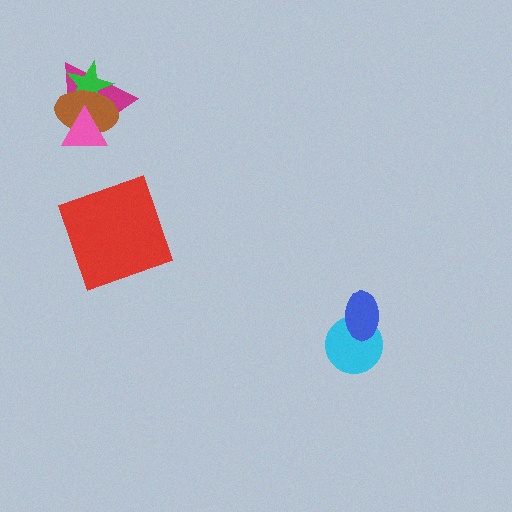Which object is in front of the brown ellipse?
The pink triangle is in front of the brown ellipse.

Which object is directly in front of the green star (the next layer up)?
The brown ellipse is directly in front of the green star.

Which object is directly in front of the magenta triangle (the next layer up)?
The green star is directly in front of the magenta triangle.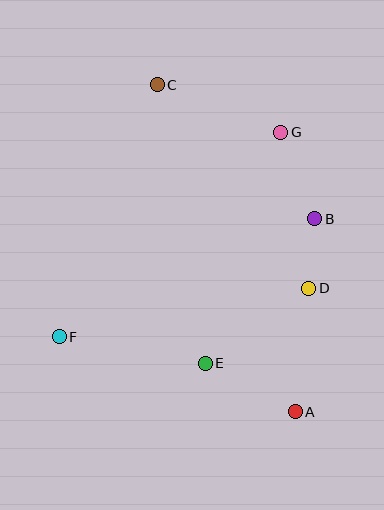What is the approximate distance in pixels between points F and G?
The distance between F and G is approximately 302 pixels.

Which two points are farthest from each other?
Points A and C are farthest from each other.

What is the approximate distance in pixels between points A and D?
The distance between A and D is approximately 124 pixels.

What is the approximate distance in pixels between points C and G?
The distance between C and G is approximately 133 pixels.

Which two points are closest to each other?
Points B and D are closest to each other.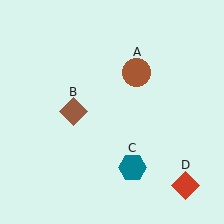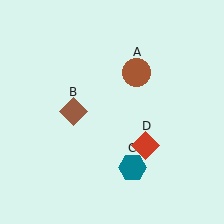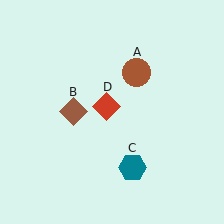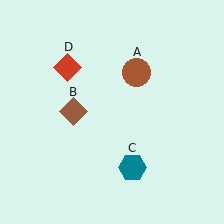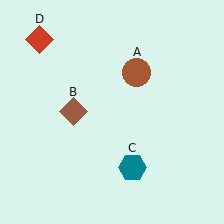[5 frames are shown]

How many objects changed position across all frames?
1 object changed position: red diamond (object D).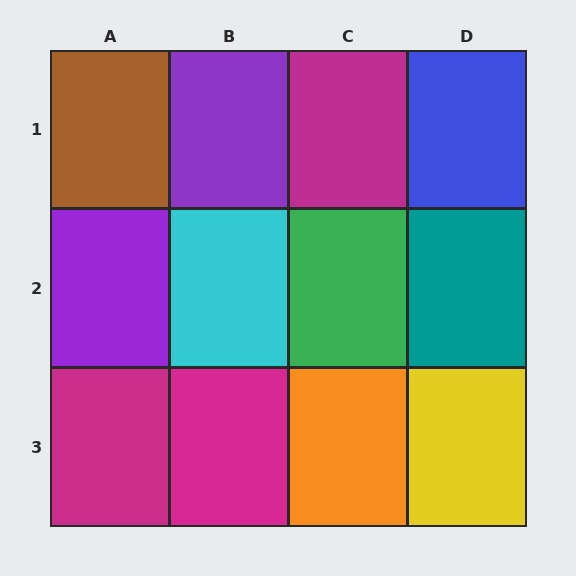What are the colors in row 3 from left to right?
Magenta, magenta, orange, yellow.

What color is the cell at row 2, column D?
Teal.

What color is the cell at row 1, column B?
Purple.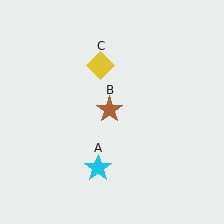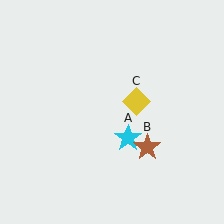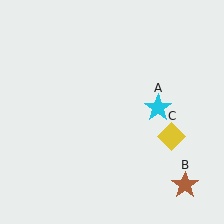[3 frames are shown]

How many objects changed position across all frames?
3 objects changed position: cyan star (object A), brown star (object B), yellow diamond (object C).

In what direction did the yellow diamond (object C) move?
The yellow diamond (object C) moved down and to the right.